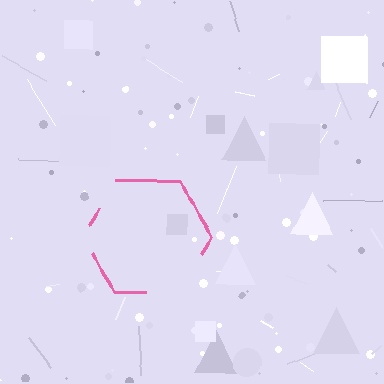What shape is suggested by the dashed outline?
The dashed outline suggests a hexagon.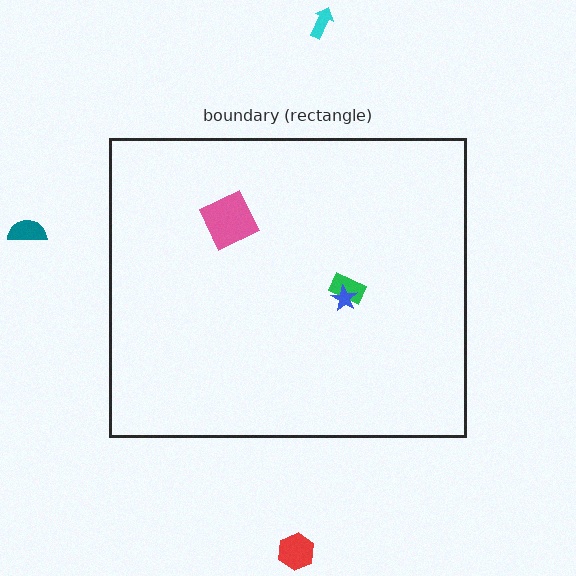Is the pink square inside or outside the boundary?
Inside.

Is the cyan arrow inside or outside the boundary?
Outside.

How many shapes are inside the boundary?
3 inside, 3 outside.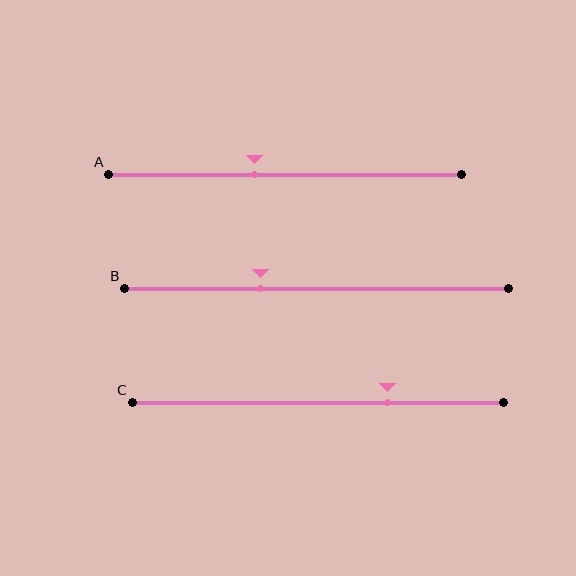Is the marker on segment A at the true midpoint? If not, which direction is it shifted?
No, the marker on segment A is shifted to the left by about 9% of the segment length.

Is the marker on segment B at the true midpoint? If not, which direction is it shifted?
No, the marker on segment B is shifted to the left by about 15% of the segment length.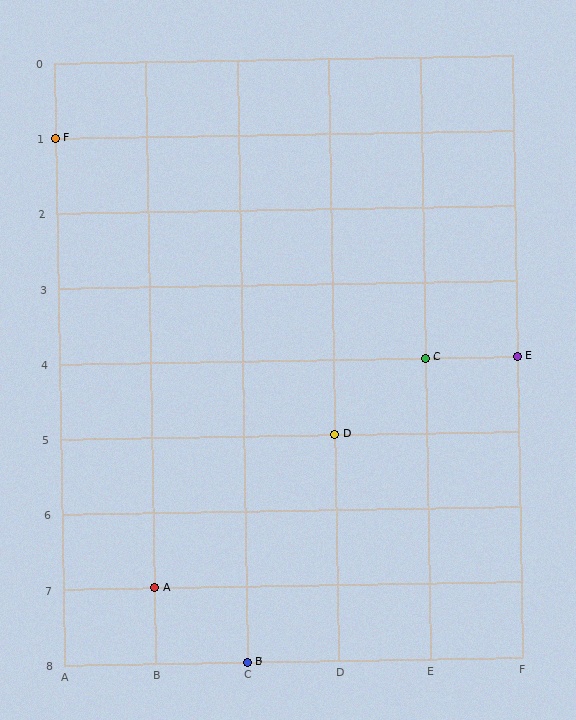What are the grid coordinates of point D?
Point D is at grid coordinates (D, 5).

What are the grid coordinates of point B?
Point B is at grid coordinates (C, 8).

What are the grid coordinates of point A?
Point A is at grid coordinates (B, 7).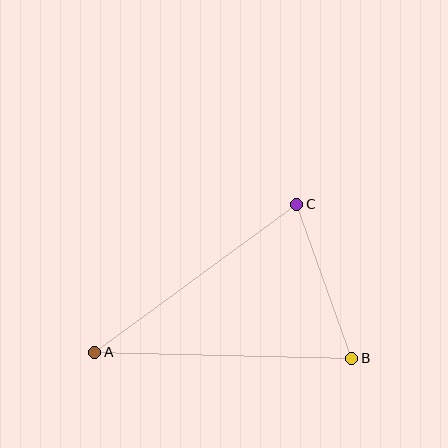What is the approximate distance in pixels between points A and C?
The distance between A and C is approximately 250 pixels.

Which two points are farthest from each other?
Points A and B are farthest from each other.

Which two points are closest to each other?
Points B and C are closest to each other.